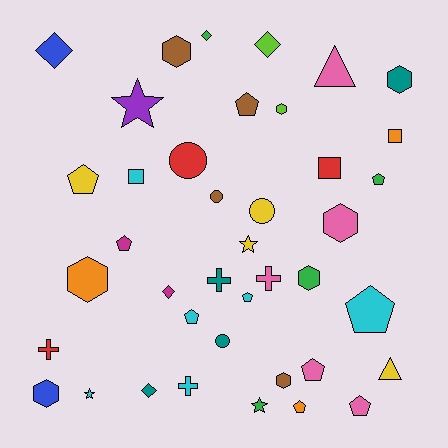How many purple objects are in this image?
There is 1 purple object.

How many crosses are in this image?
There are 4 crosses.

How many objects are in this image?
There are 40 objects.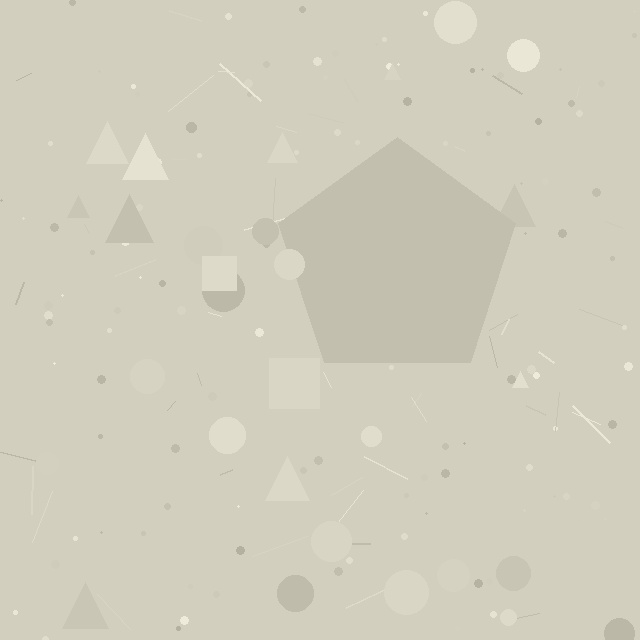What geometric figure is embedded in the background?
A pentagon is embedded in the background.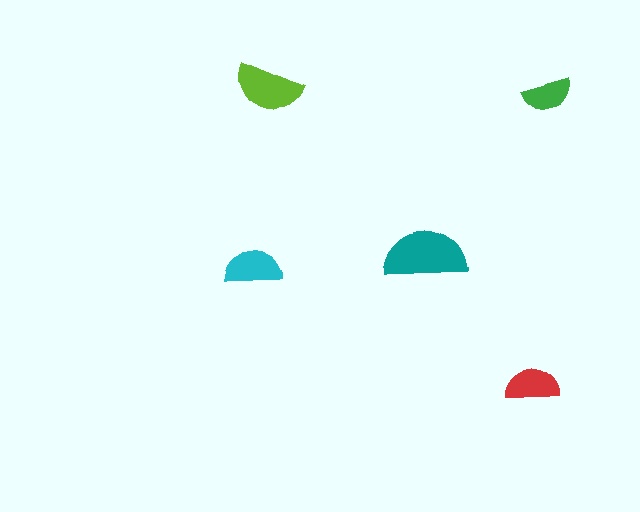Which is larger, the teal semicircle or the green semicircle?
The teal one.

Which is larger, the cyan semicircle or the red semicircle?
The cyan one.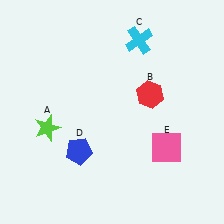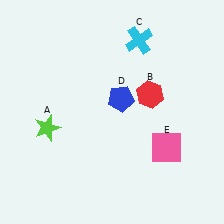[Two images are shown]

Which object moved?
The blue pentagon (D) moved up.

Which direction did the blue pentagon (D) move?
The blue pentagon (D) moved up.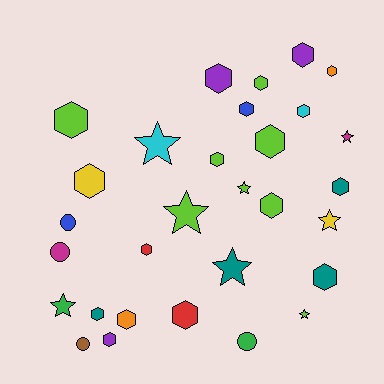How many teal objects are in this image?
There are 4 teal objects.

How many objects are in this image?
There are 30 objects.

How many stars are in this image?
There are 8 stars.